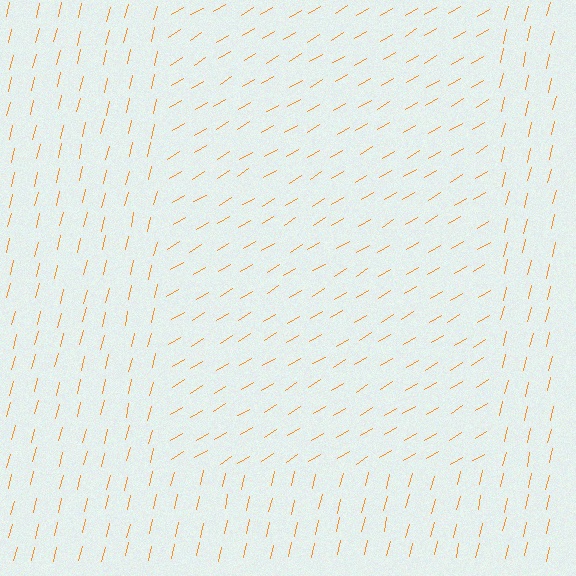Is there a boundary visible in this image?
Yes, there is a texture boundary formed by a change in line orientation.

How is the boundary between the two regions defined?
The boundary is defined purely by a change in line orientation (approximately 45 degrees difference). All lines are the same color and thickness.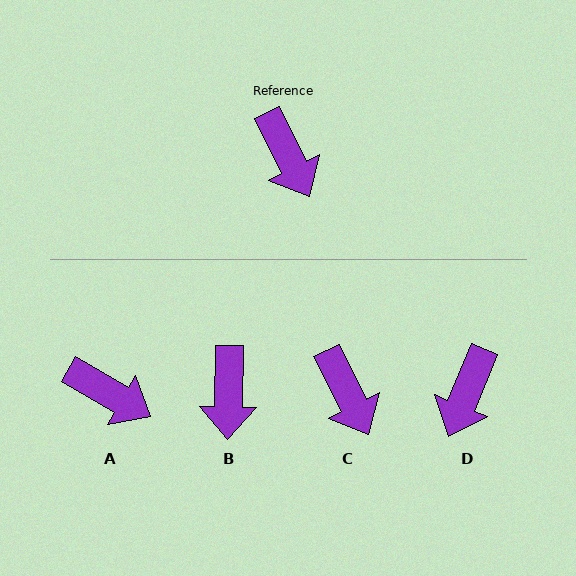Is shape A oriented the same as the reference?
No, it is off by about 34 degrees.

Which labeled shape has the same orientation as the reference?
C.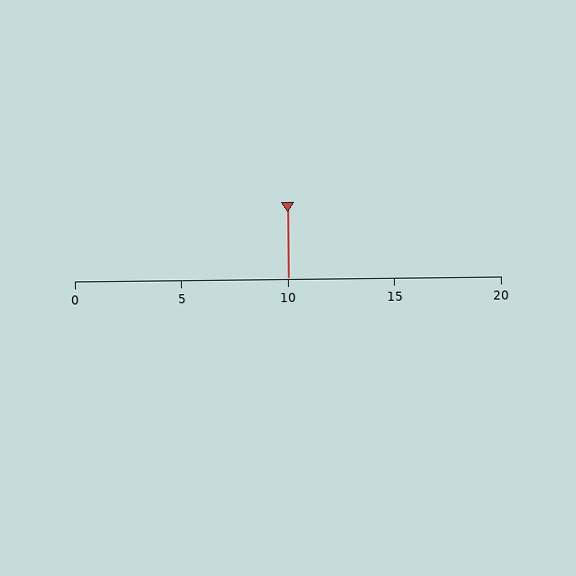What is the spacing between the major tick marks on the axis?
The major ticks are spaced 5 apart.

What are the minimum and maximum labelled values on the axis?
The axis runs from 0 to 20.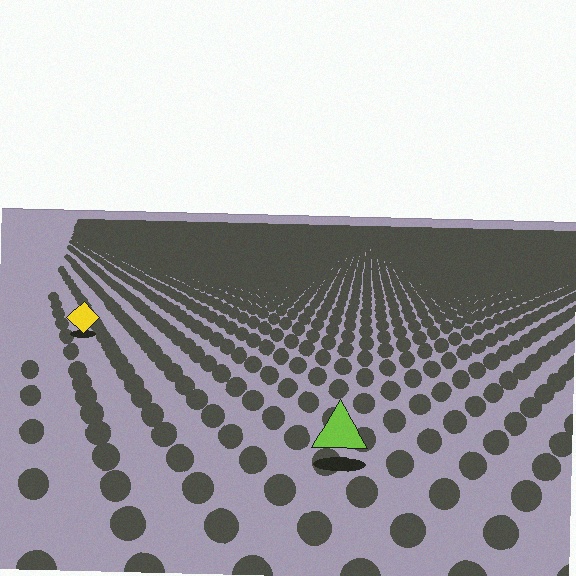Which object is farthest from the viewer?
The yellow diamond is farthest from the viewer. It appears smaller and the ground texture around it is denser.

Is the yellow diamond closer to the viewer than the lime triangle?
No. The lime triangle is closer — you can tell from the texture gradient: the ground texture is coarser near it.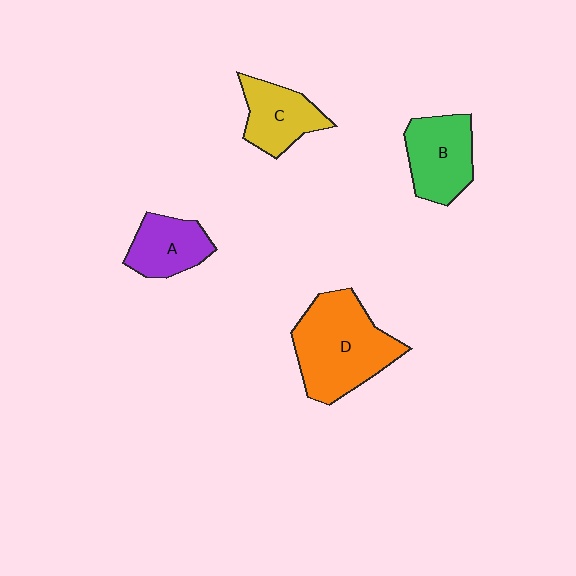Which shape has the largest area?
Shape D (orange).